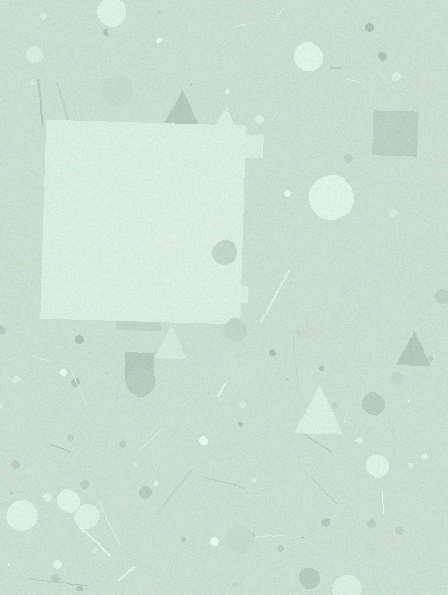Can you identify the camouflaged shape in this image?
The camouflaged shape is a square.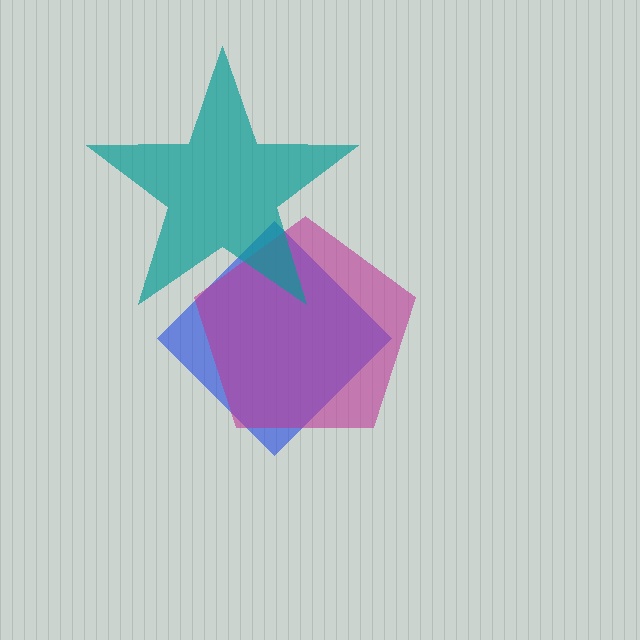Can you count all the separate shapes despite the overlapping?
Yes, there are 3 separate shapes.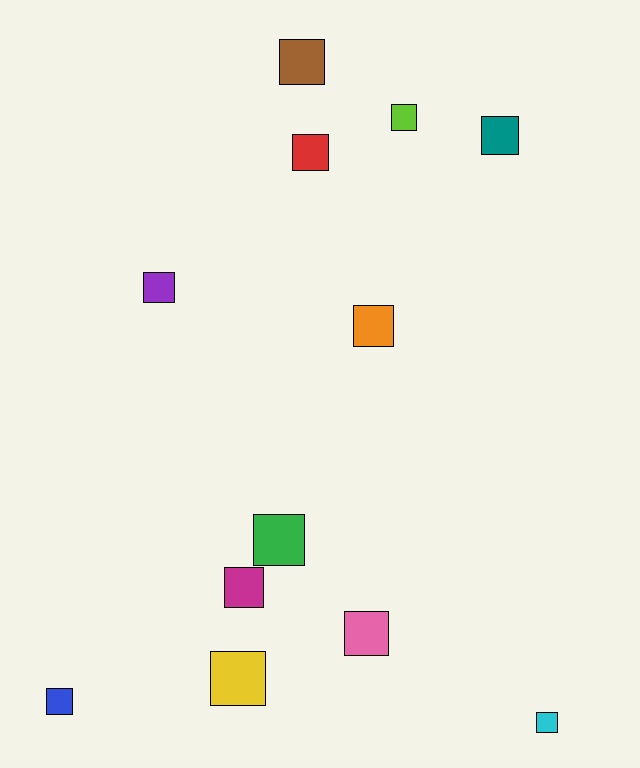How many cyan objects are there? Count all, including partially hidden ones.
There is 1 cyan object.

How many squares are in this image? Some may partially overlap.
There are 12 squares.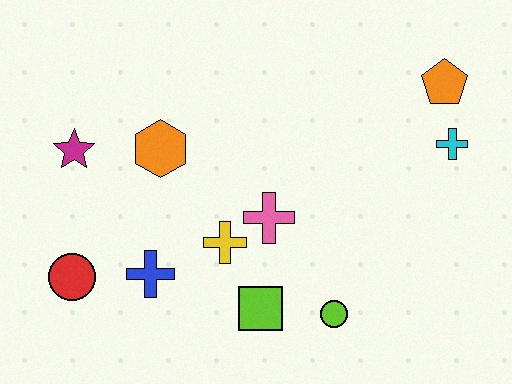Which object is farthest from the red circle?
The orange pentagon is farthest from the red circle.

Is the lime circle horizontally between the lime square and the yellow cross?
No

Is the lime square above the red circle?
No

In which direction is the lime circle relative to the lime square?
The lime circle is to the right of the lime square.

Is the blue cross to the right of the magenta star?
Yes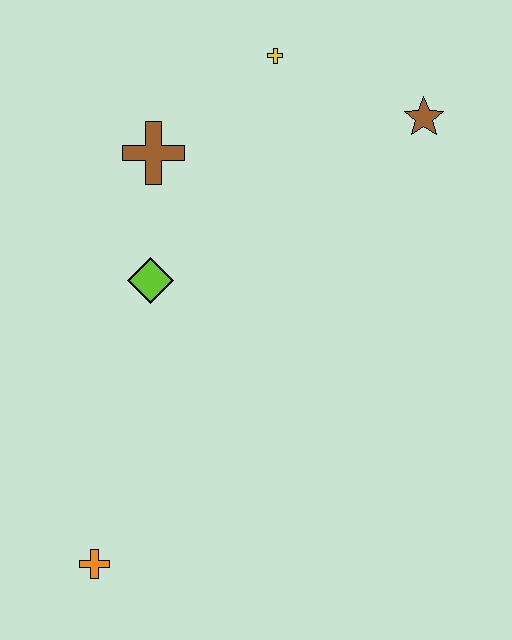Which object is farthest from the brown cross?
The orange cross is farthest from the brown cross.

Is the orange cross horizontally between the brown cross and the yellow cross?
No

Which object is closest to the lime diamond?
The brown cross is closest to the lime diamond.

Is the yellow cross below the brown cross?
No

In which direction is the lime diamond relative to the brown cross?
The lime diamond is below the brown cross.